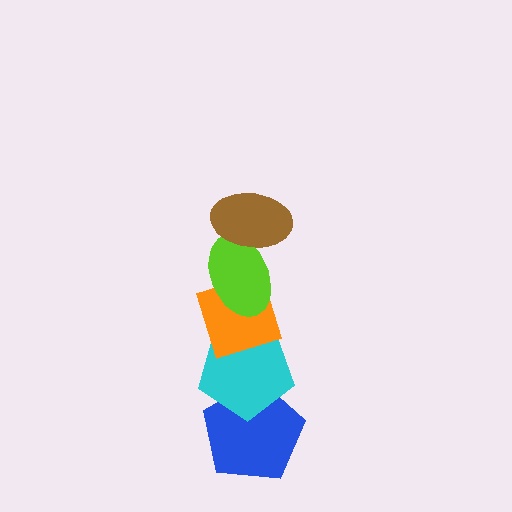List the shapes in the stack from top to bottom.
From top to bottom: the brown ellipse, the lime ellipse, the orange diamond, the cyan pentagon, the blue pentagon.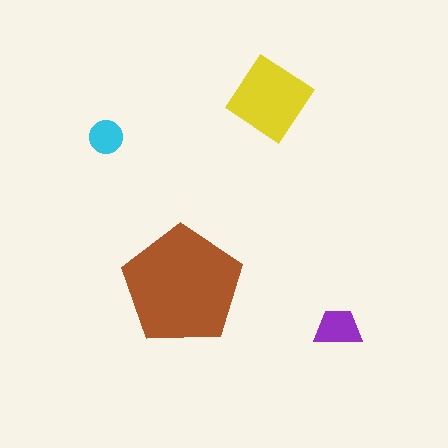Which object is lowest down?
The purple trapezoid is bottommost.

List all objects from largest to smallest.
The brown pentagon, the yellow diamond, the purple trapezoid, the cyan circle.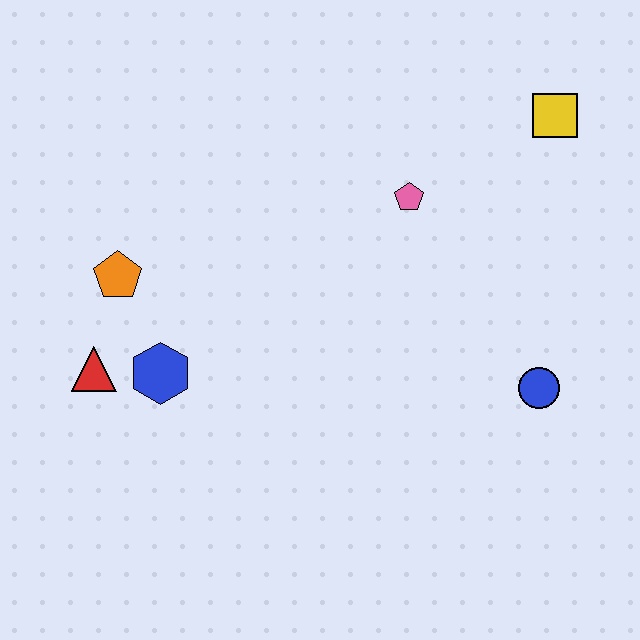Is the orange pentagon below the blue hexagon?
No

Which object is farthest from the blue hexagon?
The yellow square is farthest from the blue hexagon.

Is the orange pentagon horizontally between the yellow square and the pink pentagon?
No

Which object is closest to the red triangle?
The blue hexagon is closest to the red triangle.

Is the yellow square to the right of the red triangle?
Yes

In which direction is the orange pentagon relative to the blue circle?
The orange pentagon is to the left of the blue circle.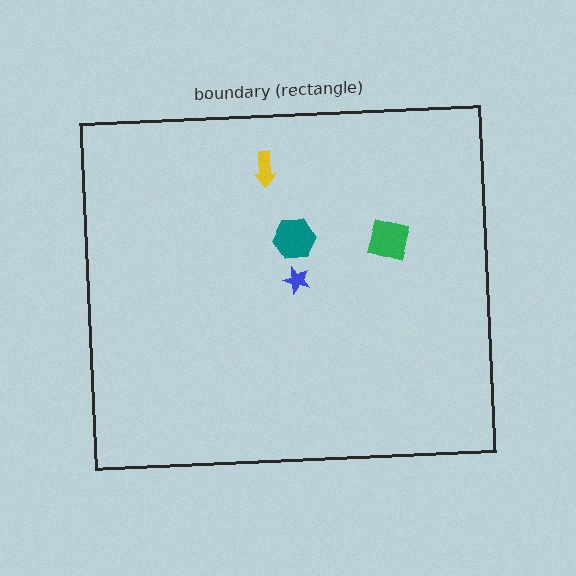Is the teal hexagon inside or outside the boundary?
Inside.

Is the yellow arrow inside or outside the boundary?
Inside.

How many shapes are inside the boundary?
4 inside, 0 outside.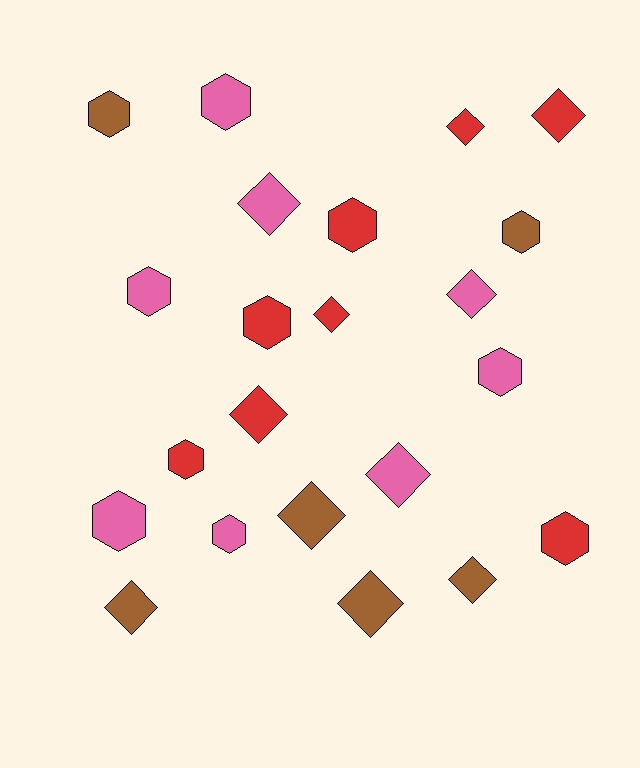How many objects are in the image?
There are 22 objects.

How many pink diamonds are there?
There are 3 pink diamonds.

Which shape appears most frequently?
Hexagon, with 11 objects.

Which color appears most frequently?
Red, with 8 objects.